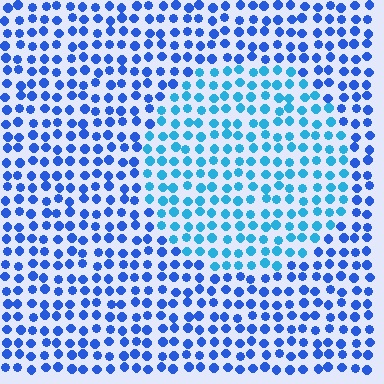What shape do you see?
I see a circle.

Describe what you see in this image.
The image is filled with small blue elements in a uniform arrangement. A circle-shaped region is visible where the elements are tinted to a slightly different hue, forming a subtle color boundary.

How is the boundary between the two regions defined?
The boundary is defined purely by a slight shift in hue (about 29 degrees). Spacing, size, and orientation are identical on both sides.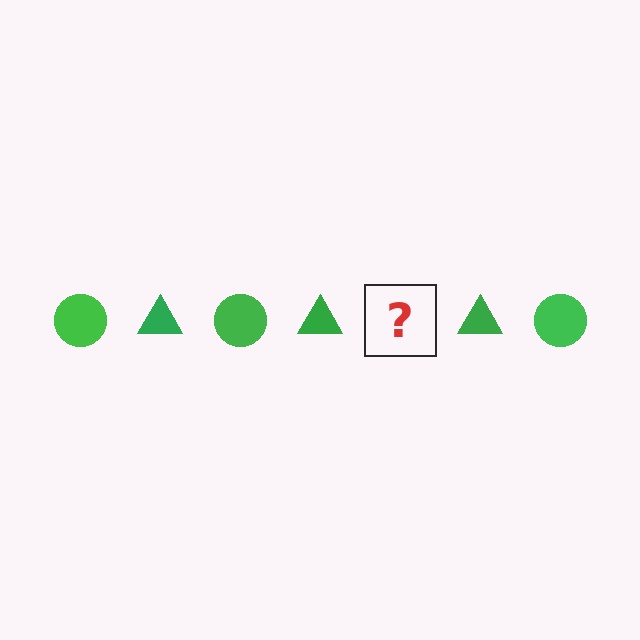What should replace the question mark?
The question mark should be replaced with a green circle.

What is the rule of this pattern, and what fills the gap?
The rule is that the pattern cycles through circle, triangle shapes in green. The gap should be filled with a green circle.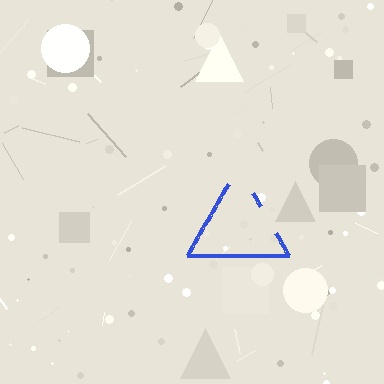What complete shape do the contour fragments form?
The contour fragments form a triangle.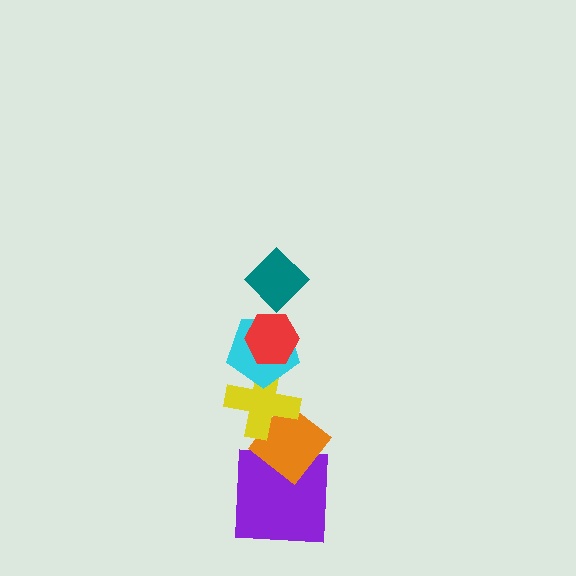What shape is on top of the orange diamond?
The yellow cross is on top of the orange diamond.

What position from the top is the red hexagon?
The red hexagon is 2nd from the top.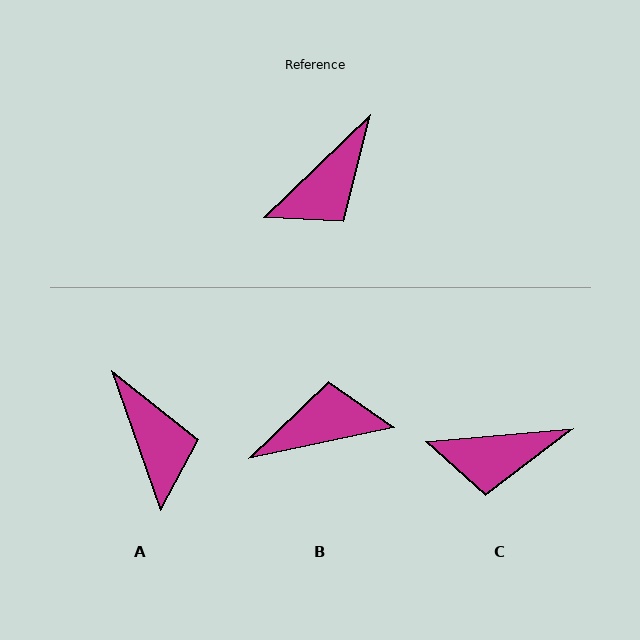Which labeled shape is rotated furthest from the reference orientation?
B, about 148 degrees away.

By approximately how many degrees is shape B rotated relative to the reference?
Approximately 148 degrees counter-clockwise.